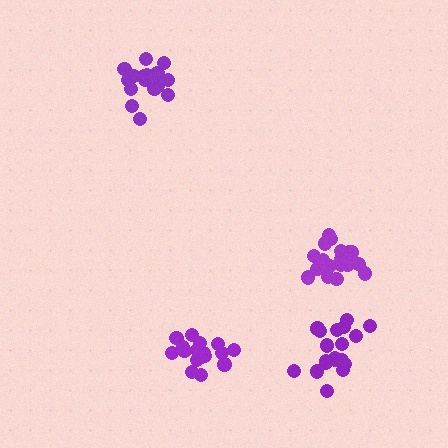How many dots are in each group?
Group 1: 18 dots, Group 2: 18 dots, Group 3: 19 dots, Group 4: 18 dots (73 total).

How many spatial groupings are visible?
There are 4 spatial groupings.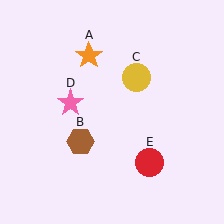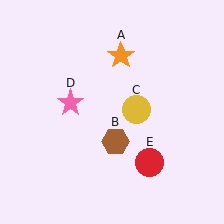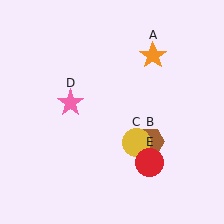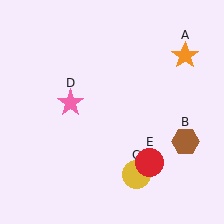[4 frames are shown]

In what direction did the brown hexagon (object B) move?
The brown hexagon (object B) moved right.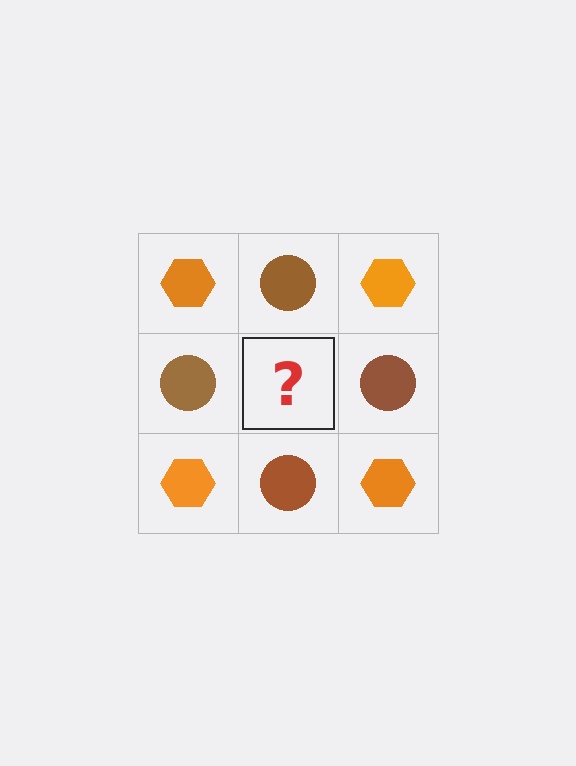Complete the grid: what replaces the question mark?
The question mark should be replaced with an orange hexagon.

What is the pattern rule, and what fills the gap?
The rule is that it alternates orange hexagon and brown circle in a checkerboard pattern. The gap should be filled with an orange hexagon.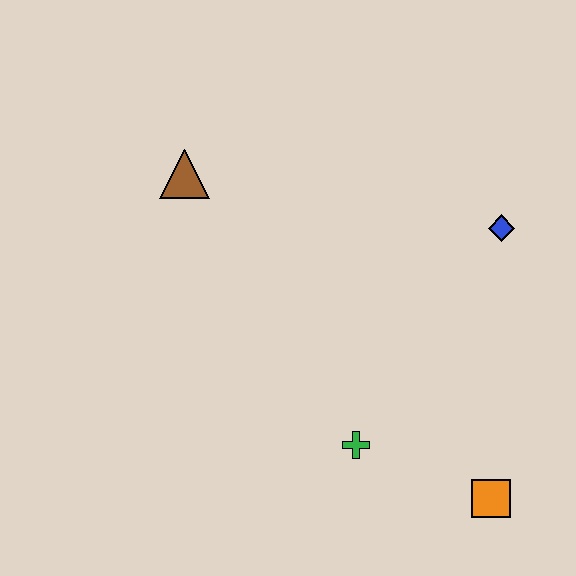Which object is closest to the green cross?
The orange square is closest to the green cross.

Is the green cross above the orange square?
Yes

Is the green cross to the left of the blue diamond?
Yes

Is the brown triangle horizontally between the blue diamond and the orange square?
No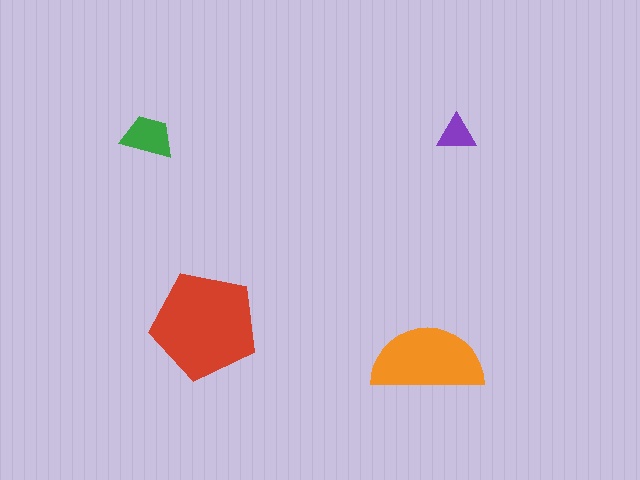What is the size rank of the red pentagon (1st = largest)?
1st.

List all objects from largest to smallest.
The red pentagon, the orange semicircle, the green trapezoid, the purple triangle.